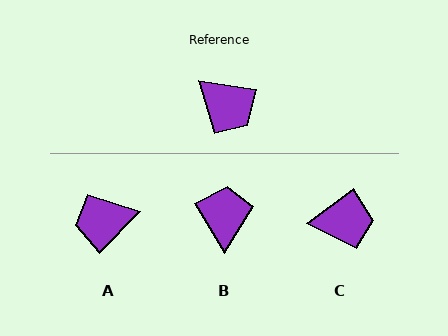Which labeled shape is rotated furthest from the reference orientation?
B, about 131 degrees away.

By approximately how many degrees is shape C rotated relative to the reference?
Approximately 46 degrees counter-clockwise.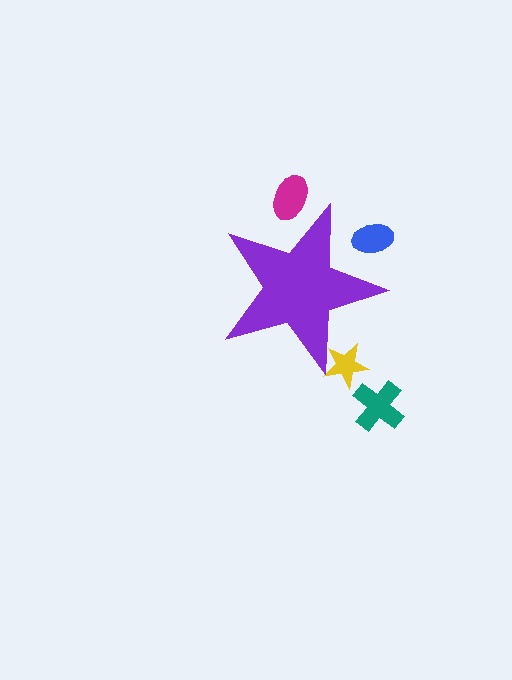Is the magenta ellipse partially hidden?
Yes, the magenta ellipse is partially hidden behind the purple star.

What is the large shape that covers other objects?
A purple star.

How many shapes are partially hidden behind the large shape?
3 shapes are partially hidden.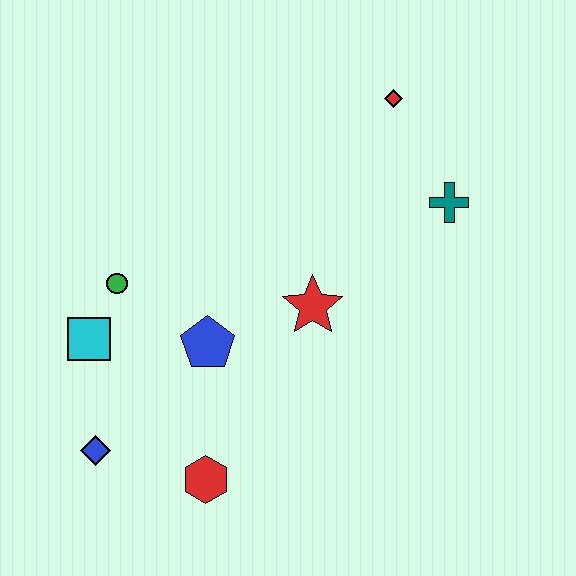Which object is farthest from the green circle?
The teal cross is farthest from the green circle.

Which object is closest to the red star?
The blue pentagon is closest to the red star.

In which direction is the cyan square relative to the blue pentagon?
The cyan square is to the left of the blue pentagon.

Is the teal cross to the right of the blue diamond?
Yes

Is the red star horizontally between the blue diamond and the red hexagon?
No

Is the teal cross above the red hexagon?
Yes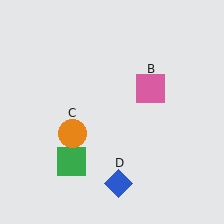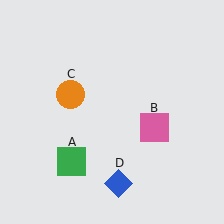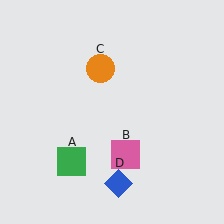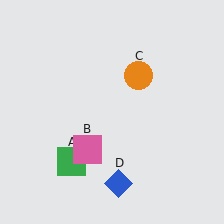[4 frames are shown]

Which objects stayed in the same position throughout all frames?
Green square (object A) and blue diamond (object D) remained stationary.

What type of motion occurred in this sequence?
The pink square (object B), orange circle (object C) rotated clockwise around the center of the scene.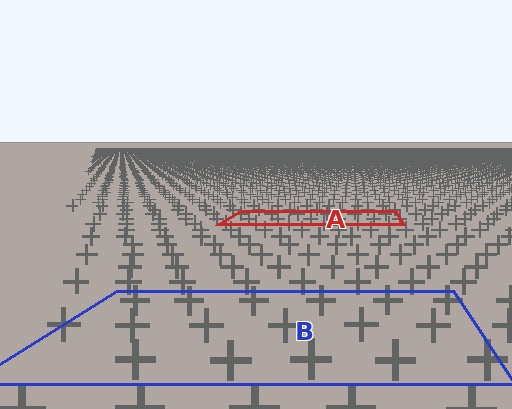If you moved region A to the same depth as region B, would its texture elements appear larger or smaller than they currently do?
They would appear larger. At a closer depth, the same texture elements are projected at a bigger on-screen size.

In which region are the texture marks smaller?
The texture marks are smaller in region A, because it is farther away.